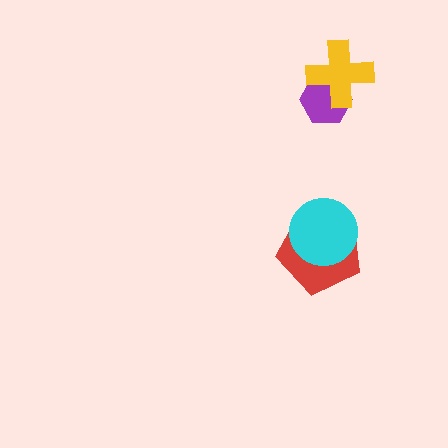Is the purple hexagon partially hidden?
Yes, it is partially covered by another shape.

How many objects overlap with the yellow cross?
1 object overlaps with the yellow cross.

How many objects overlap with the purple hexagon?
1 object overlaps with the purple hexagon.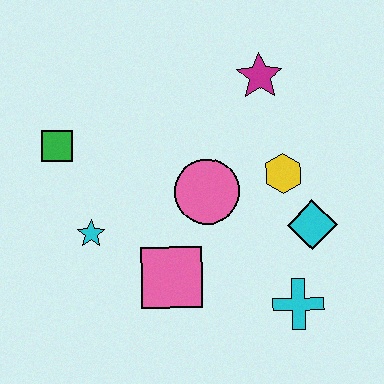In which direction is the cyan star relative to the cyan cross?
The cyan star is to the left of the cyan cross.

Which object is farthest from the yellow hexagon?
The green square is farthest from the yellow hexagon.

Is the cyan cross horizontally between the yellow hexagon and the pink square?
No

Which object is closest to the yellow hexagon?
The cyan diamond is closest to the yellow hexagon.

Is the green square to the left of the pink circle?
Yes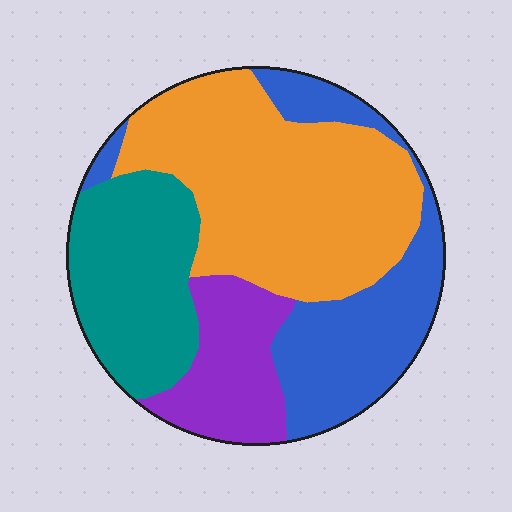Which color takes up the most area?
Orange, at roughly 40%.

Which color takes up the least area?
Purple, at roughly 15%.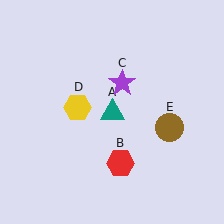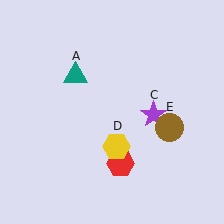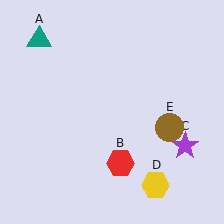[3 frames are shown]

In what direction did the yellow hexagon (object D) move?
The yellow hexagon (object D) moved down and to the right.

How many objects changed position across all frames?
3 objects changed position: teal triangle (object A), purple star (object C), yellow hexagon (object D).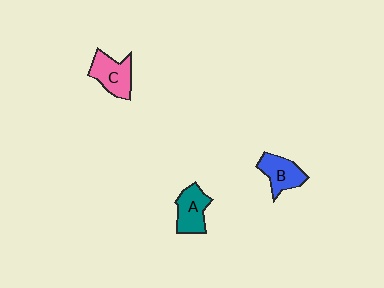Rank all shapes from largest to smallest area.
From largest to smallest: C (pink), A (teal), B (blue).